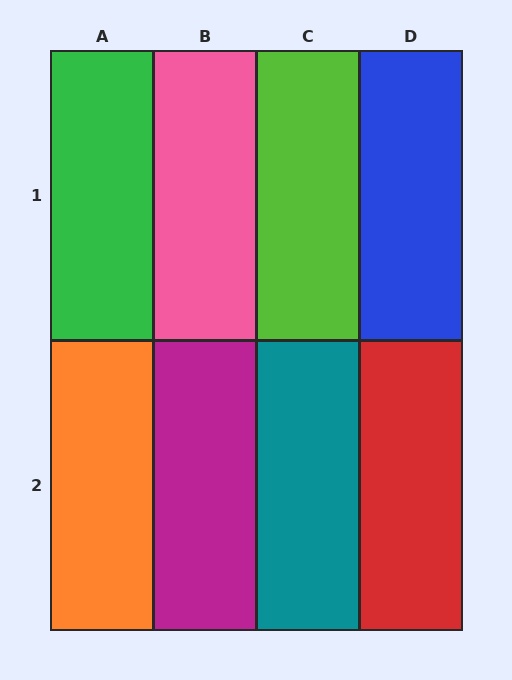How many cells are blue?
1 cell is blue.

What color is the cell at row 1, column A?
Green.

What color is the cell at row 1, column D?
Blue.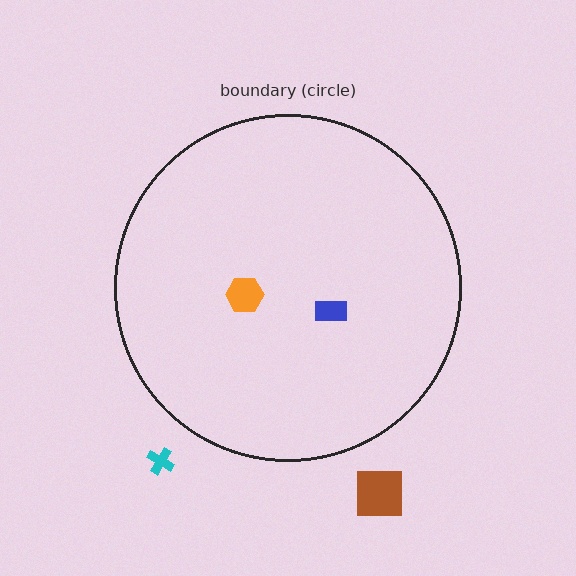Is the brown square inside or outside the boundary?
Outside.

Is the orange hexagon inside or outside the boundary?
Inside.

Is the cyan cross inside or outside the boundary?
Outside.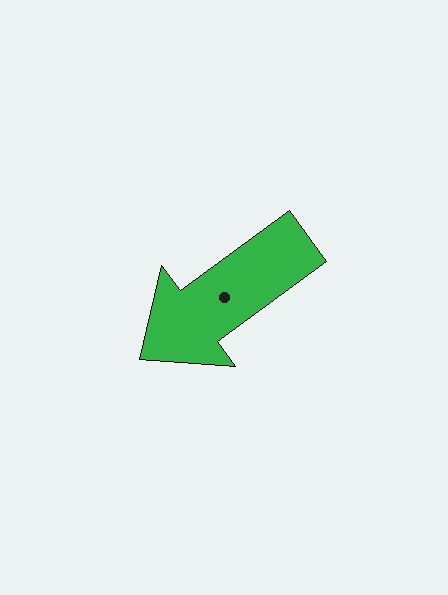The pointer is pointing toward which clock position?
Roughly 8 o'clock.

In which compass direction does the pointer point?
Southwest.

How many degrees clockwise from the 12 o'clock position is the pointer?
Approximately 234 degrees.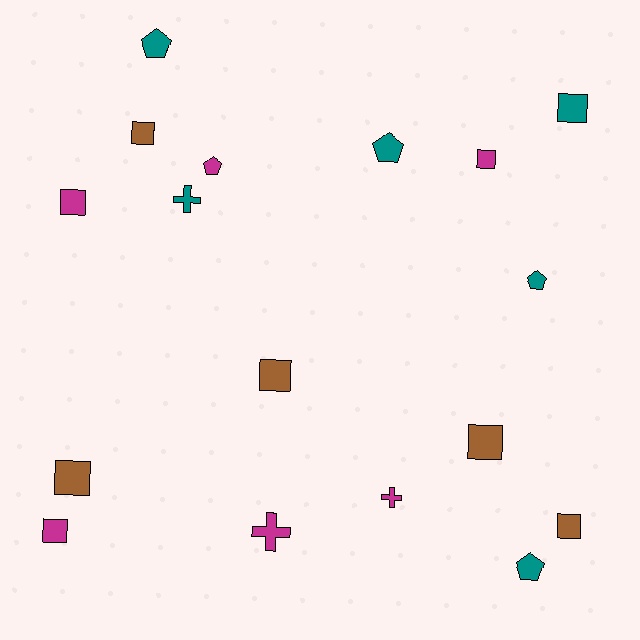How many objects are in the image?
There are 17 objects.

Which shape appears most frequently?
Square, with 9 objects.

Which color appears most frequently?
Teal, with 6 objects.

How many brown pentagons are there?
There are no brown pentagons.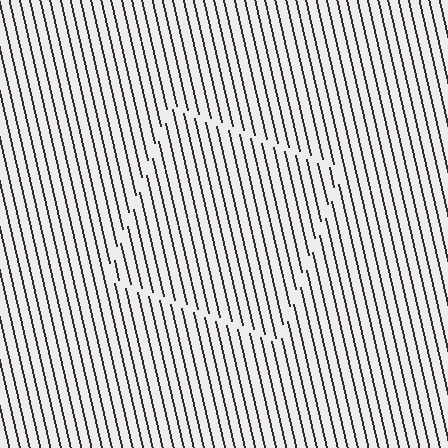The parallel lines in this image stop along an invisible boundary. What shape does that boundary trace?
An illusory square. The interior of the shape contains the same grating, shifted by half a period — the contour is defined by the phase discontinuity where line-ends from the inner and outer gratings abut.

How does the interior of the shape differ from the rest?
The interior of the shape contains the same grating, shifted by half a period — the contour is defined by the phase discontinuity where line-ends from the inner and outer gratings abut.